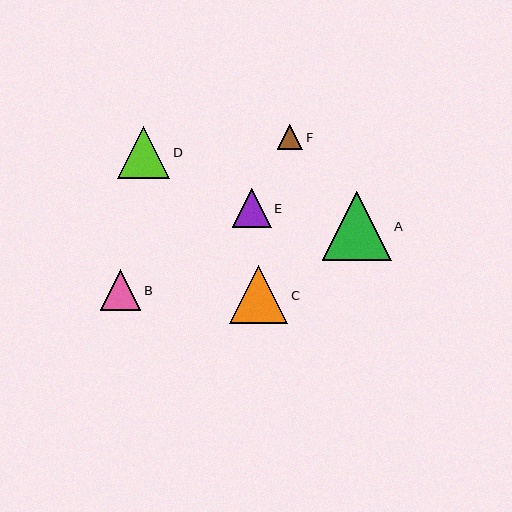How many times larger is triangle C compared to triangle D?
Triangle C is approximately 1.1 times the size of triangle D.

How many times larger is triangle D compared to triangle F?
Triangle D is approximately 2.1 times the size of triangle F.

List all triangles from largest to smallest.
From largest to smallest: A, C, D, B, E, F.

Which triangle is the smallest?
Triangle F is the smallest with a size of approximately 25 pixels.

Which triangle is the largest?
Triangle A is the largest with a size of approximately 69 pixels.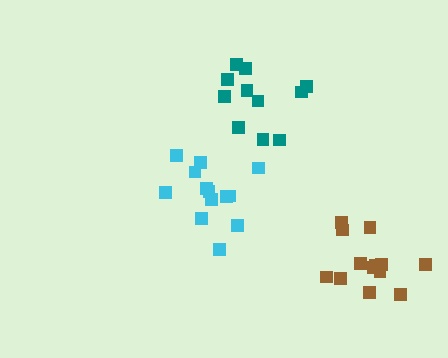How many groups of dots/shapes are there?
There are 3 groups.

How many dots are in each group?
Group 1: 11 dots, Group 2: 13 dots, Group 3: 13 dots (37 total).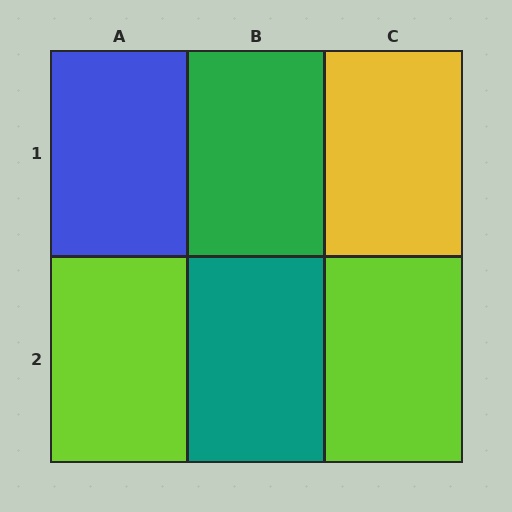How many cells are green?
1 cell is green.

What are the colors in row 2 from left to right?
Lime, teal, lime.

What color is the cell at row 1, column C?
Yellow.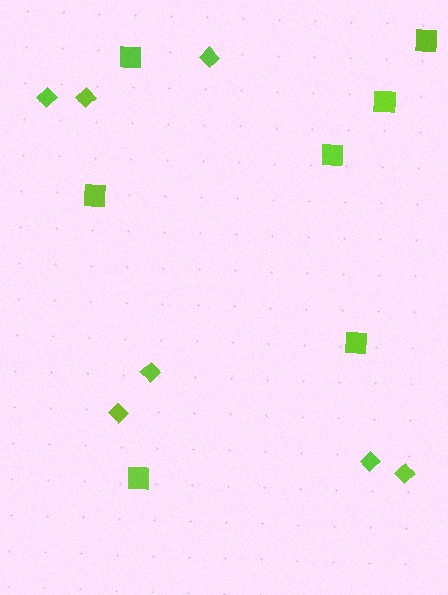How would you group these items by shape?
There are 2 groups: one group of squares (7) and one group of diamonds (7).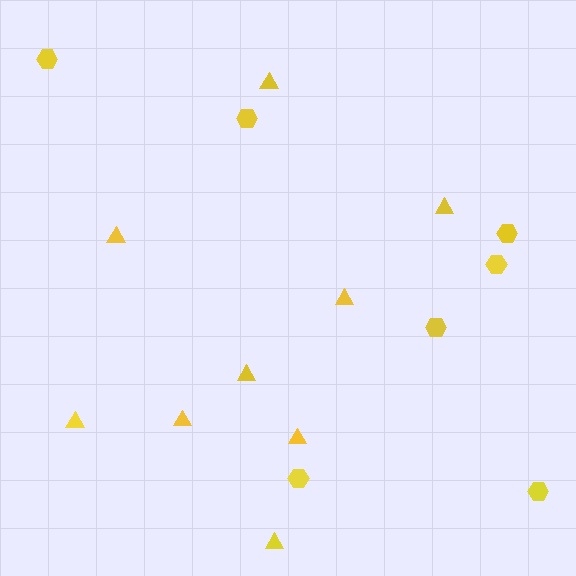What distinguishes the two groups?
There are 2 groups: one group of triangles (9) and one group of hexagons (7).